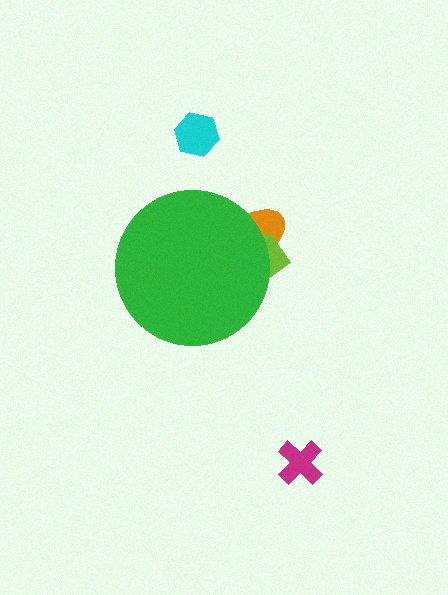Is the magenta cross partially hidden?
No, the magenta cross is fully visible.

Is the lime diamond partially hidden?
Yes, the lime diamond is partially hidden behind the green circle.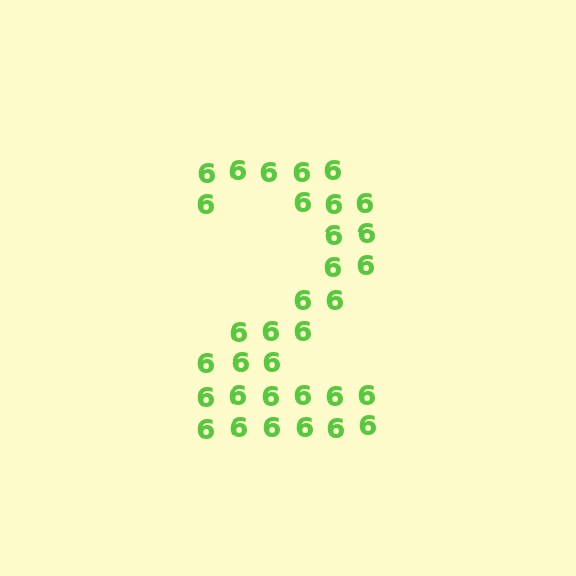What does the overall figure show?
The overall figure shows the digit 2.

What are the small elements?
The small elements are digit 6's.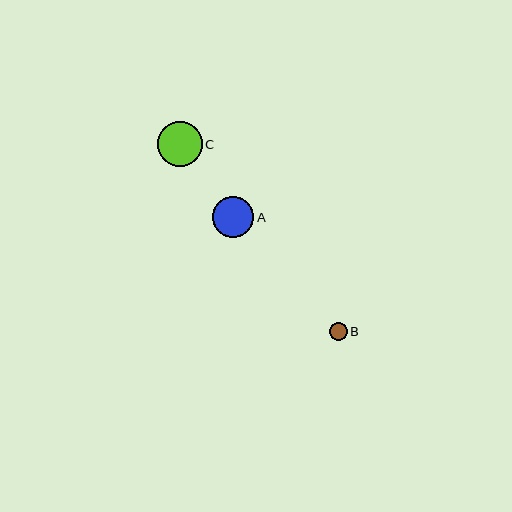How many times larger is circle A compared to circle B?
Circle A is approximately 2.3 times the size of circle B.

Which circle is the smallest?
Circle B is the smallest with a size of approximately 18 pixels.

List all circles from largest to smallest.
From largest to smallest: C, A, B.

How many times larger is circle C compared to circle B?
Circle C is approximately 2.5 times the size of circle B.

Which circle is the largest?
Circle C is the largest with a size of approximately 45 pixels.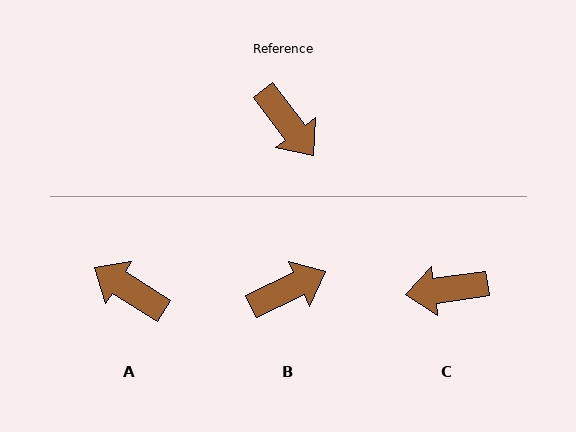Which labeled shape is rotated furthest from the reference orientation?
A, about 159 degrees away.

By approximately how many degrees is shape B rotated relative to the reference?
Approximately 78 degrees counter-clockwise.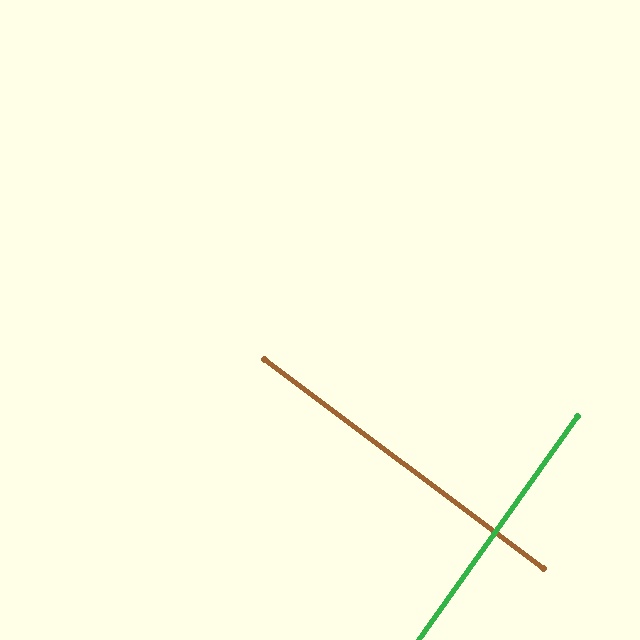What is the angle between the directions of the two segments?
Approximately 89 degrees.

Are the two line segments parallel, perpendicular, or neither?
Perpendicular — they meet at approximately 89°.